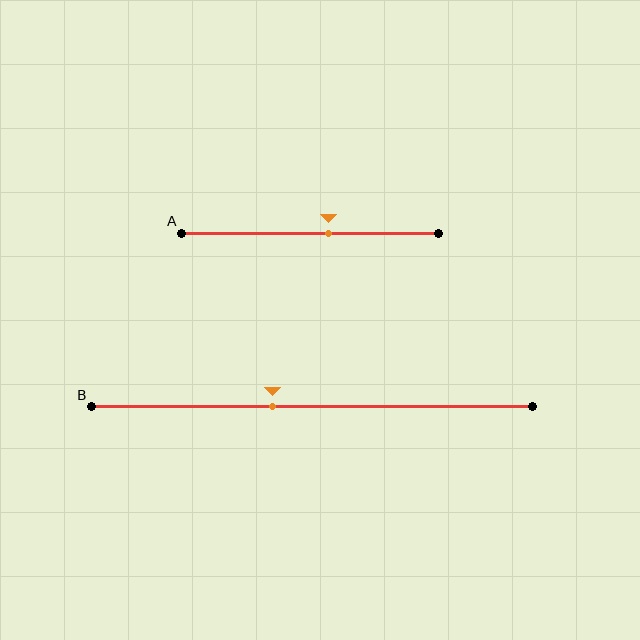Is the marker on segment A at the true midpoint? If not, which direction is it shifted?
No, the marker on segment A is shifted to the right by about 7% of the segment length.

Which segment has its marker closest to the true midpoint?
Segment A has its marker closest to the true midpoint.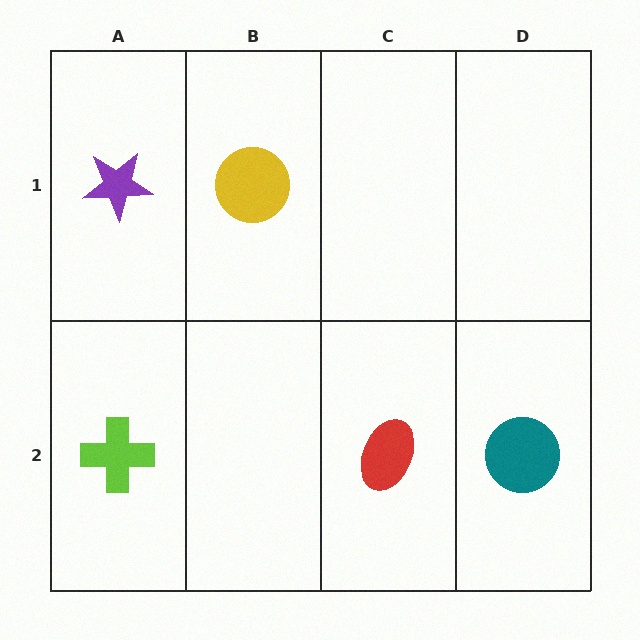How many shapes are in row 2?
3 shapes.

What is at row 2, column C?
A red ellipse.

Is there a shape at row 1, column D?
No, that cell is empty.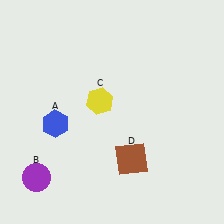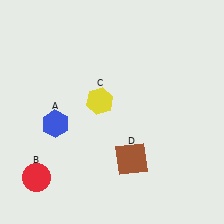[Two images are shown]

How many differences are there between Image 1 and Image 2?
There is 1 difference between the two images.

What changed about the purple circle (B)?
In Image 1, B is purple. In Image 2, it changed to red.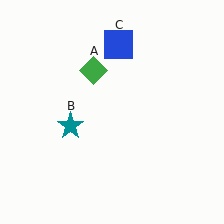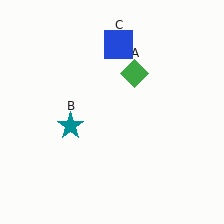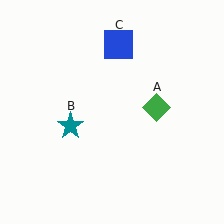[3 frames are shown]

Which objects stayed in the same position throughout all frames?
Teal star (object B) and blue square (object C) remained stationary.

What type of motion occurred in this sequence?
The green diamond (object A) rotated clockwise around the center of the scene.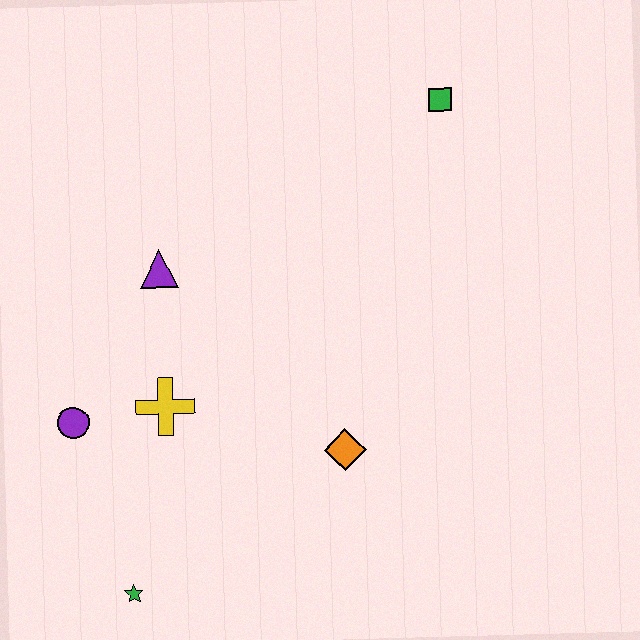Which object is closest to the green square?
The purple triangle is closest to the green square.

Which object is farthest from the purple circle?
The green square is farthest from the purple circle.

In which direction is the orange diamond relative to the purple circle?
The orange diamond is to the right of the purple circle.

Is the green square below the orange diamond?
No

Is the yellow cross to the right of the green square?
No